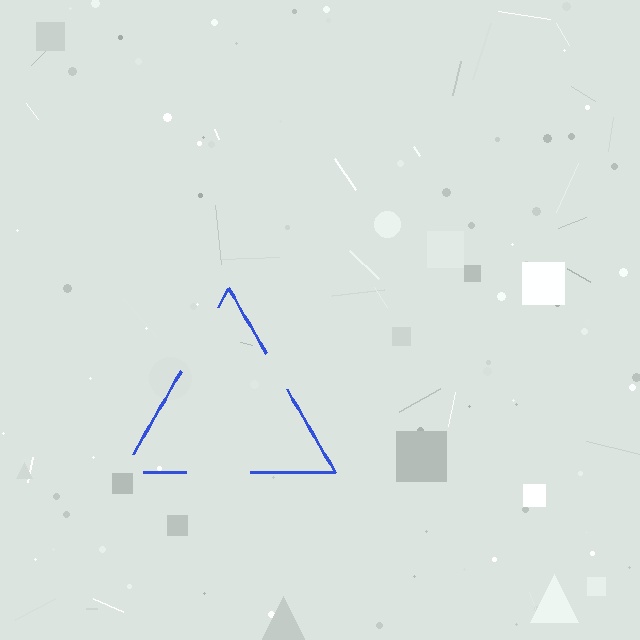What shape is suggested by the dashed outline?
The dashed outline suggests a triangle.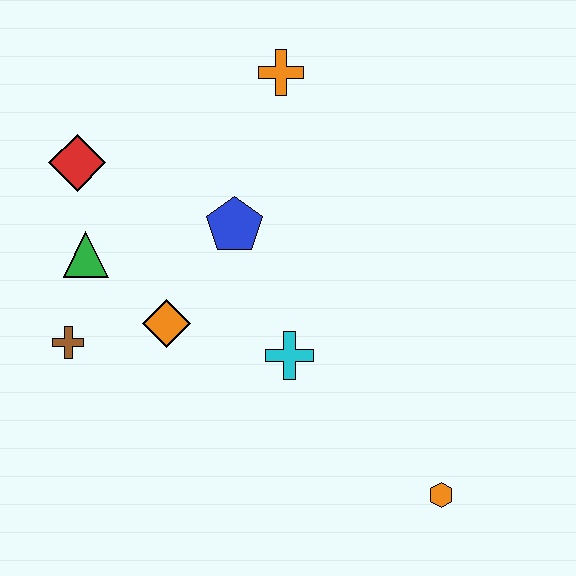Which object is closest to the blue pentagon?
The orange diamond is closest to the blue pentagon.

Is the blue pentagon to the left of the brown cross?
No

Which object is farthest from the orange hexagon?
The red diamond is farthest from the orange hexagon.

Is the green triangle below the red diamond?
Yes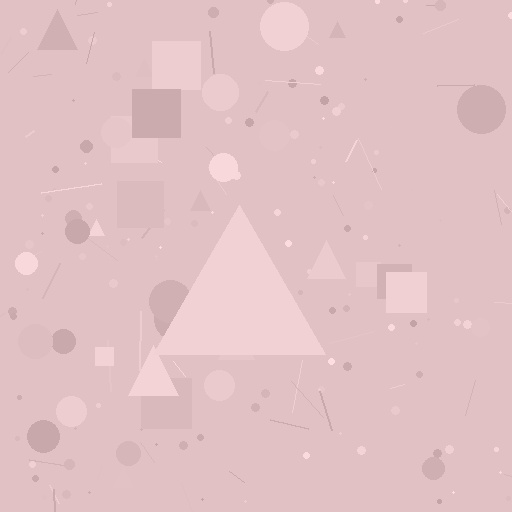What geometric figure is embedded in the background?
A triangle is embedded in the background.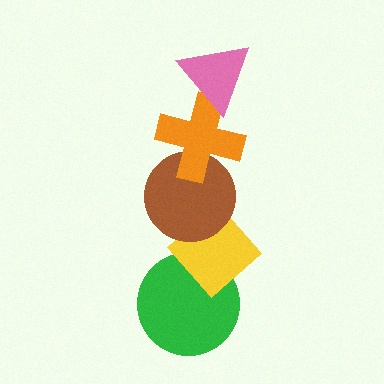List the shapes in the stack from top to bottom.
From top to bottom: the pink triangle, the orange cross, the brown circle, the yellow diamond, the green circle.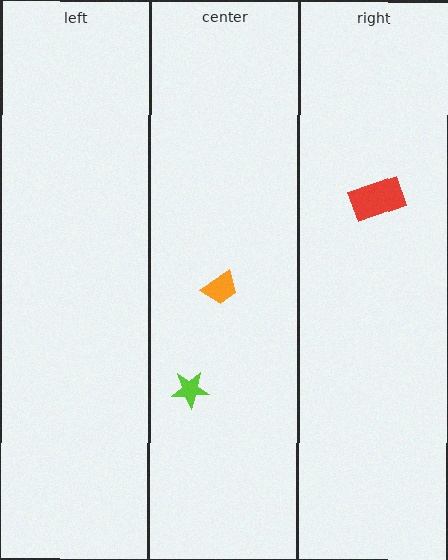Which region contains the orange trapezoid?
The center region.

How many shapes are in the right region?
1.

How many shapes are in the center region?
2.